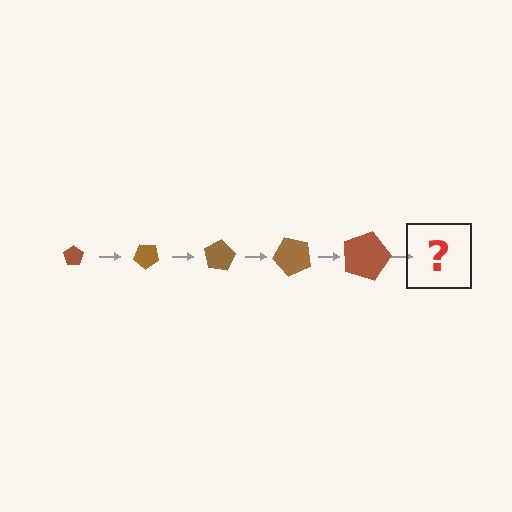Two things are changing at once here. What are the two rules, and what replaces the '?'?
The two rules are that the pentagon grows larger each step and it rotates 40 degrees each step. The '?' should be a pentagon, larger than the previous one and rotated 200 degrees from the start.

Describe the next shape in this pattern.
It should be a pentagon, larger than the previous one and rotated 200 degrees from the start.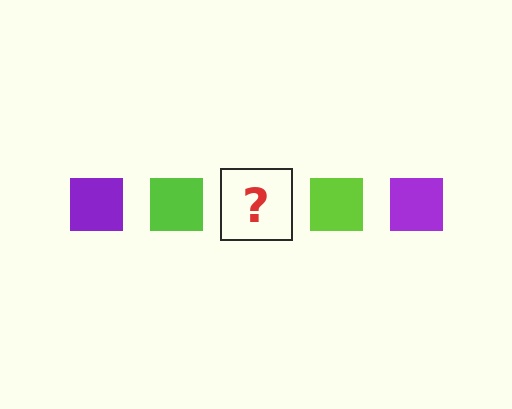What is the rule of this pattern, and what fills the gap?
The rule is that the pattern cycles through purple, lime squares. The gap should be filled with a purple square.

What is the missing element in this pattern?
The missing element is a purple square.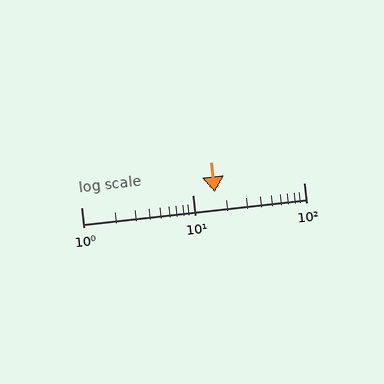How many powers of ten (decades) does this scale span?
The scale spans 2 decades, from 1 to 100.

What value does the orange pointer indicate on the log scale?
The pointer indicates approximately 16.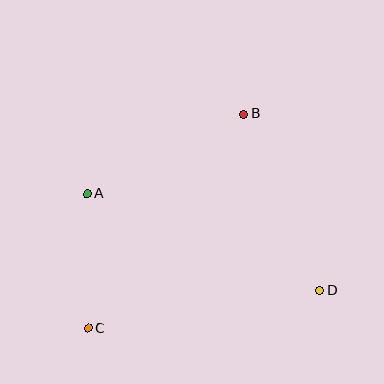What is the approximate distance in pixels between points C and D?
The distance between C and D is approximately 235 pixels.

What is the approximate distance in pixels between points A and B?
The distance between A and B is approximately 175 pixels.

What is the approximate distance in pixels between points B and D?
The distance between B and D is approximately 192 pixels.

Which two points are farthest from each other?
Points B and C are farthest from each other.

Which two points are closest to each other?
Points A and C are closest to each other.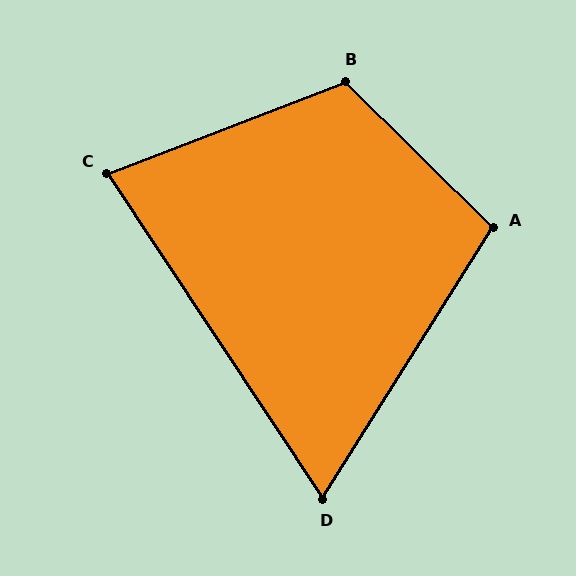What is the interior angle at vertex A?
Approximately 102 degrees (obtuse).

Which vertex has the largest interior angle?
B, at approximately 114 degrees.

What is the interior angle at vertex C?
Approximately 78 degrees (acute).